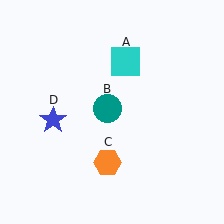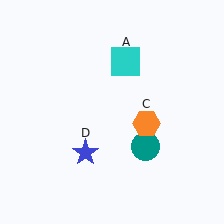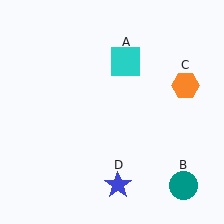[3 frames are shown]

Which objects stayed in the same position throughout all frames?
Cyan square (object A) remained stationary.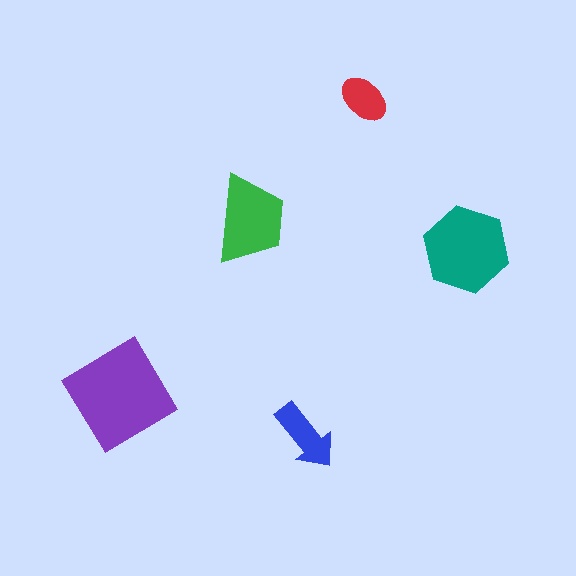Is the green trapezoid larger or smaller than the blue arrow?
Larger.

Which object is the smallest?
The red ellipse.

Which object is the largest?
The purple diamond.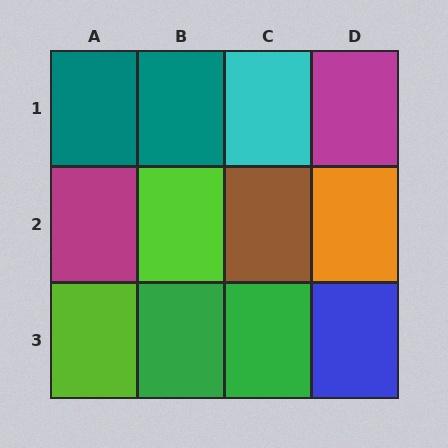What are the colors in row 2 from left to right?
Magenta, lime, brown, orange.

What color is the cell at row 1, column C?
Cyan.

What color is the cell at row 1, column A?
Teal.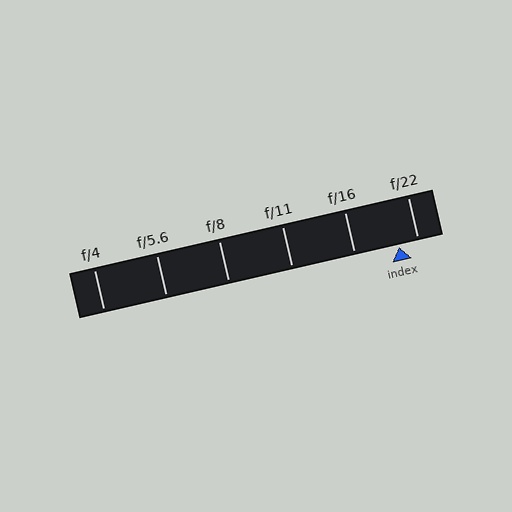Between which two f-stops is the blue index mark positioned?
The index mark is between f/16 and f/22.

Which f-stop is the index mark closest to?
The index mark is closest to f/22.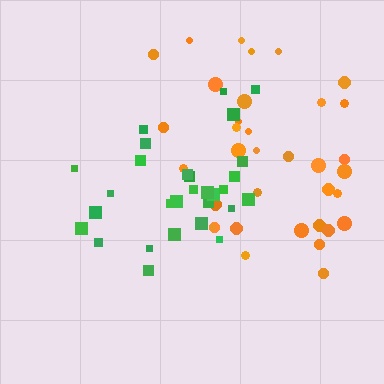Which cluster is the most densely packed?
Green.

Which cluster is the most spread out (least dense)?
Orange.